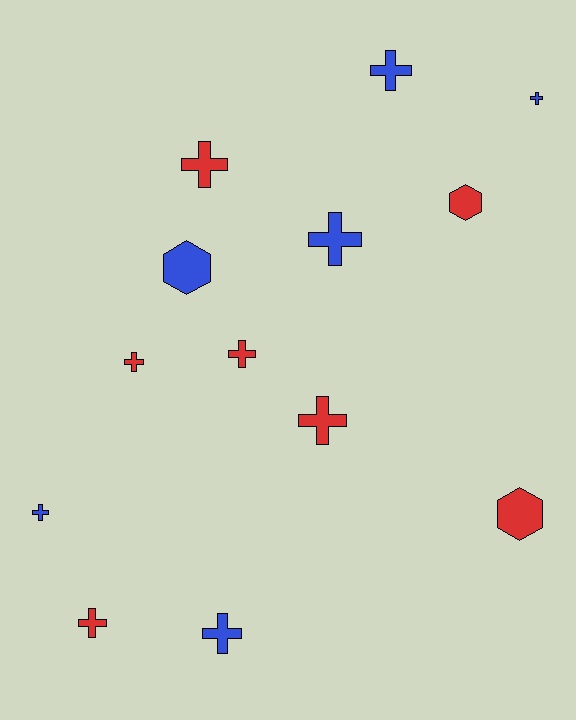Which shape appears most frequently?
Cross, with 10 objects.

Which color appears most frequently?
Red, with 7 objects.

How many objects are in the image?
There are 13 objects.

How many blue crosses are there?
There are 5 blue crosses.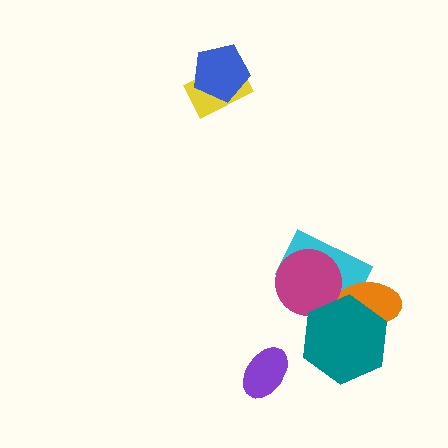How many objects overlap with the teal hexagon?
3 objects overlap with the teal hexagon.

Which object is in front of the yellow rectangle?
The blue pentagon is in front of the yellow rectangle.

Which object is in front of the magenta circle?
The teal hexagon is in front of the magenta circle.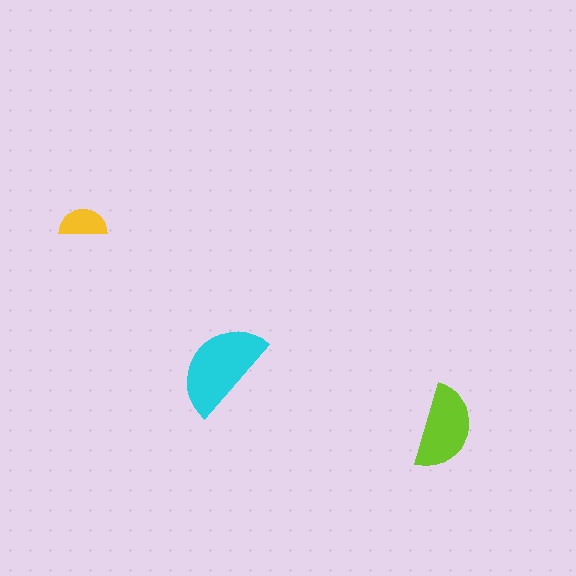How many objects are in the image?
There are 3 objects in the image.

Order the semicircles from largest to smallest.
the cyan one, the lime one, the yellow one.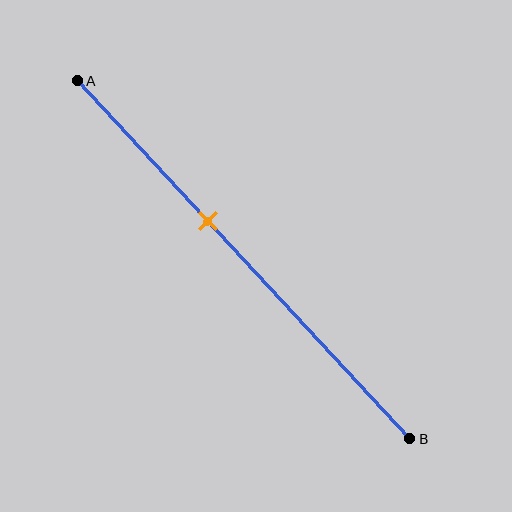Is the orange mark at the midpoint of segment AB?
No, the mark is at about 40% from A, not at the 50% midpoint.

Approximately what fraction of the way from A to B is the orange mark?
The orange mark is approximately 40% of the way from A to B.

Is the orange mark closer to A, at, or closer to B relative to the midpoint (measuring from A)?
The orange mark is closer to point A than the midpoint of segment AB.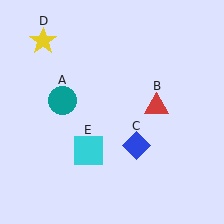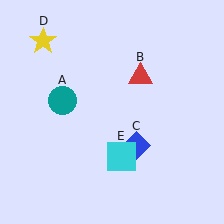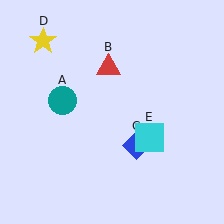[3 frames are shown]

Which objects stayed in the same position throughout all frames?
Teal circle (object A) and blue diamond (object C) and yellow star (object D) remained stationary.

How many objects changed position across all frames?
2 objects changed position: red triangle (object B), cyan square (object E).